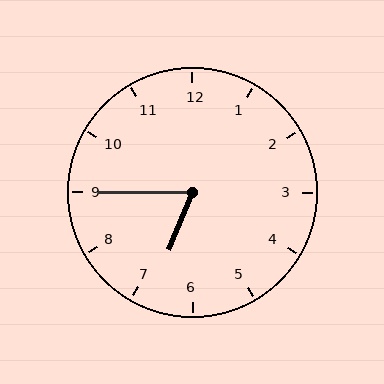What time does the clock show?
6:45.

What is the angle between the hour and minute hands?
Approximately 68 degrees.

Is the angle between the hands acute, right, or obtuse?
It is acute.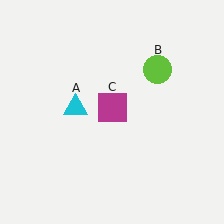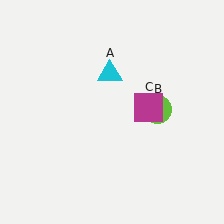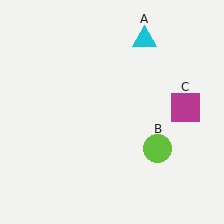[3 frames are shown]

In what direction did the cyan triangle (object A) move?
The cyan triangle (object A) moved up and to the right.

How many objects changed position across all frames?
3 objects changed position: cyan triangle (object A), lime circle (object B), magenta square (object C).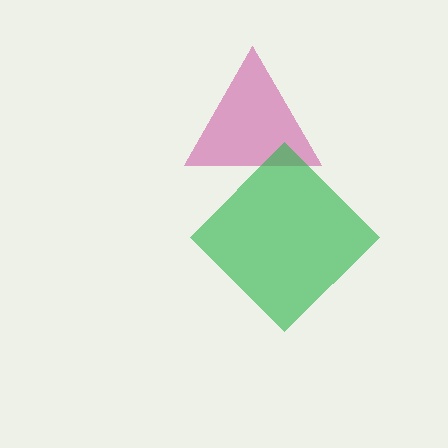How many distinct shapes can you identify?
There are 2 distinct shapes: a magenta triangle, a green diamond.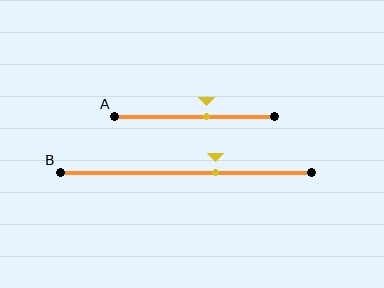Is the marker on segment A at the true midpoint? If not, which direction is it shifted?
No, the marker on segment A is shifted to the right by about 7% of the segment length.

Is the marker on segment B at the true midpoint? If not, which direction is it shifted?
No, the marker on segment B is shifted to the right by about 12% of the segment length.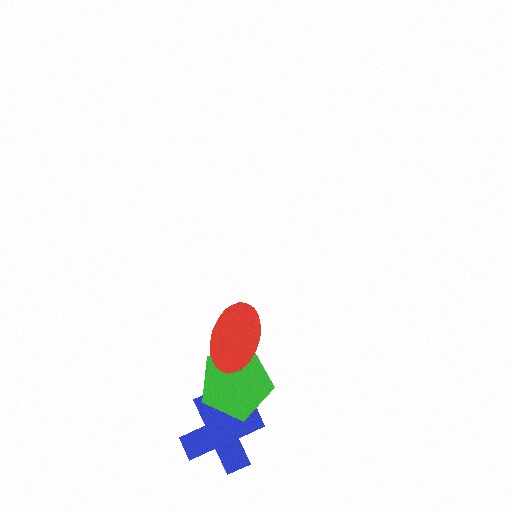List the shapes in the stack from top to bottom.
From top to bottom: the red ellipse, the green pentagon, the blue cross.